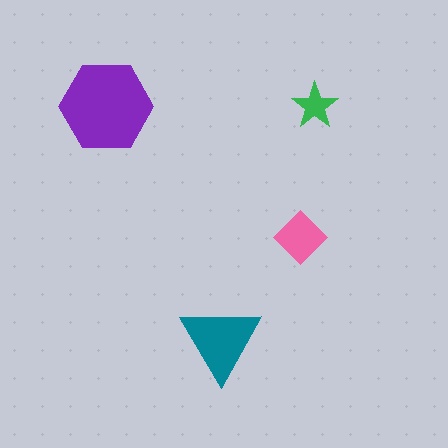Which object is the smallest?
The green star.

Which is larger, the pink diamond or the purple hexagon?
The purple hexagon.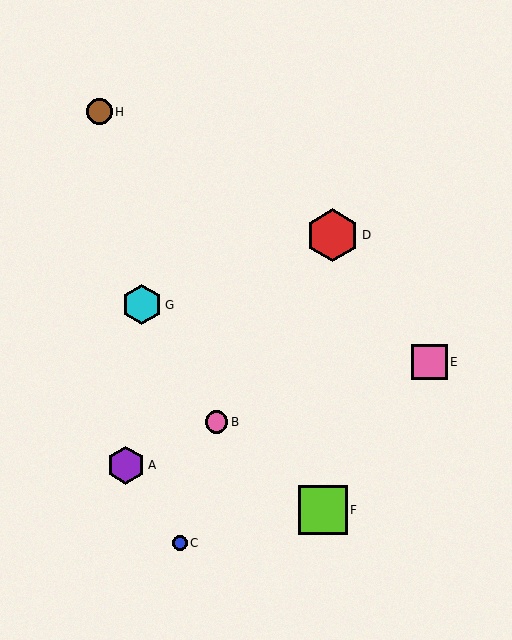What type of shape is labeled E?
Shape E is a pink square.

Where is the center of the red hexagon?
The center of the red hexagon is at (332, 235).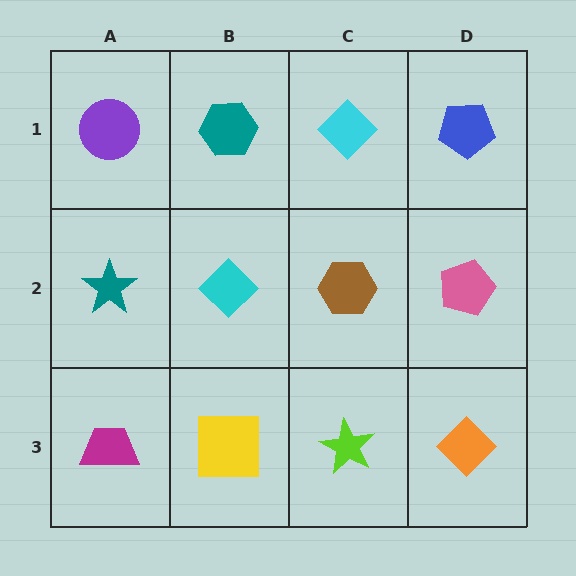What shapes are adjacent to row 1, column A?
A teal star (row 2, column A), a teal hexagon (row 1, column B).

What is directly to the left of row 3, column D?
A lime star.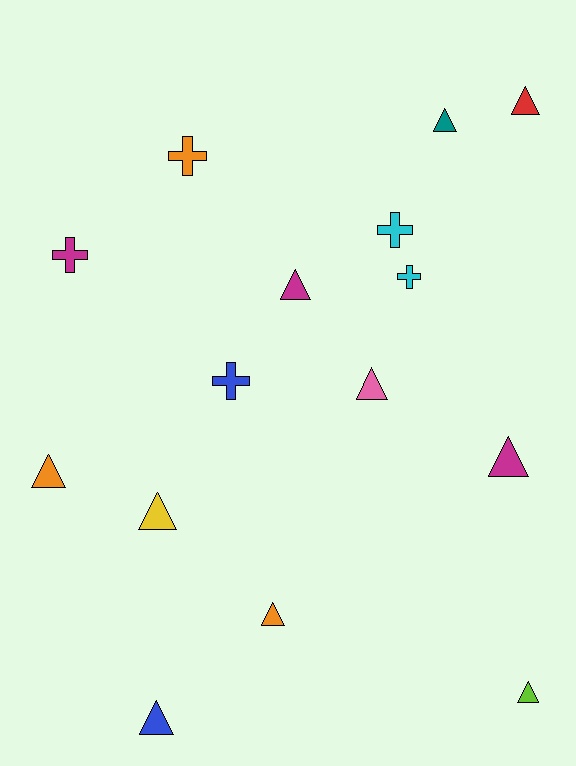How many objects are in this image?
There are 15 objects.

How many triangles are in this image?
There are 10 triangles.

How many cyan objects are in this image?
There are 2 cyan objects.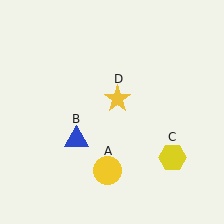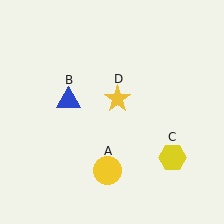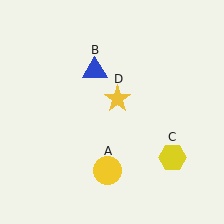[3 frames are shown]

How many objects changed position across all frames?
1 object changed position: blue triangle (object B).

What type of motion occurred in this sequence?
The blue triangle (object B) rotated clockwise around the center of the scene.